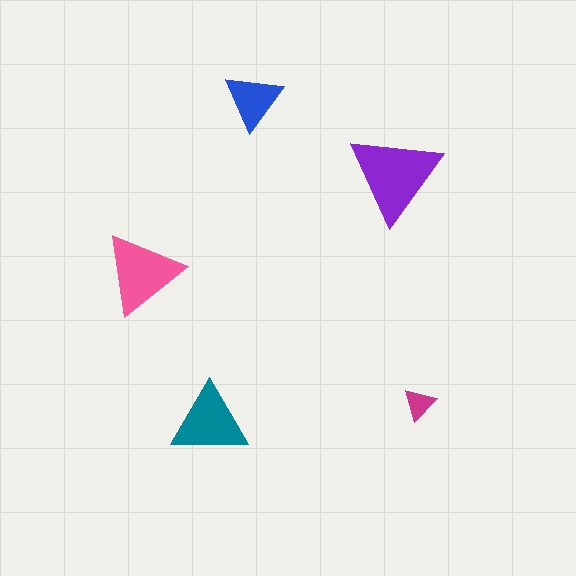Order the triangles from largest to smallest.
the purple one, the pink one, the teal one, the blue one, the magenta one.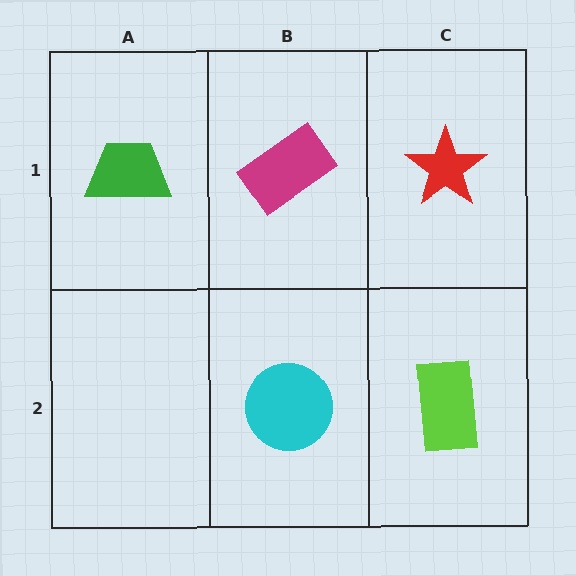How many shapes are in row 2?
2 shapes.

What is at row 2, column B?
A cyan circle.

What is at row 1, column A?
A green trapezoid.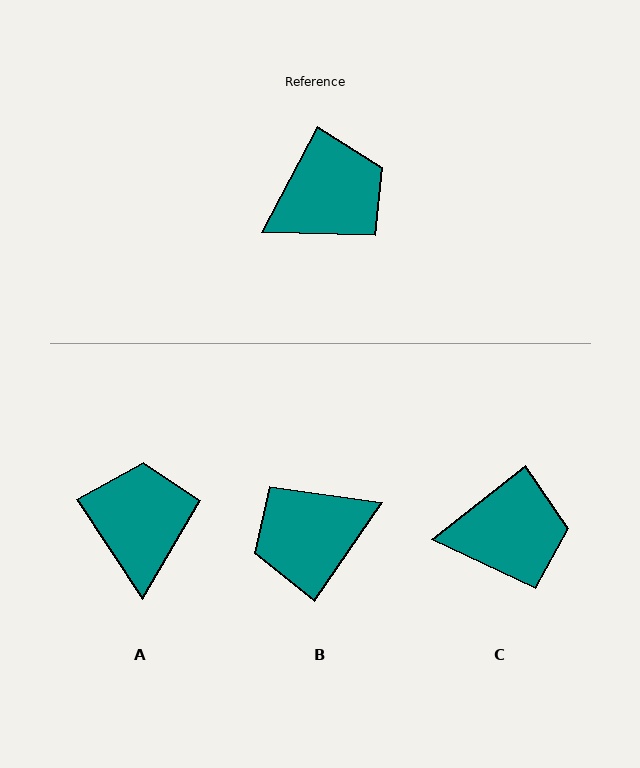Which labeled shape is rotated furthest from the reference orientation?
B, about 174 degrees away.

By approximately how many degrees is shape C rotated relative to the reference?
Approximately 23 degrees clockwise.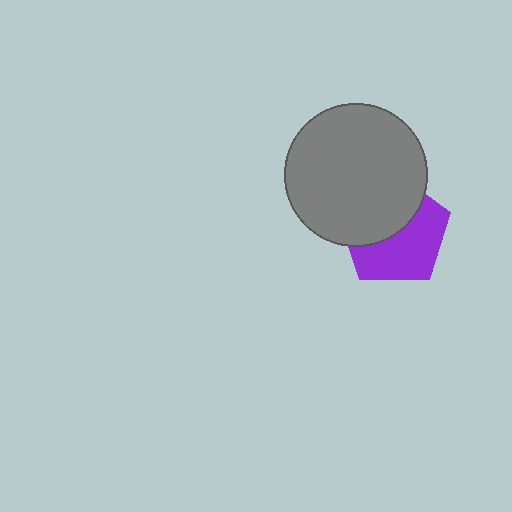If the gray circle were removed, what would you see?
You would see the complete purple pentagon.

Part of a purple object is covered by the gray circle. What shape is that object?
It is a pentagon.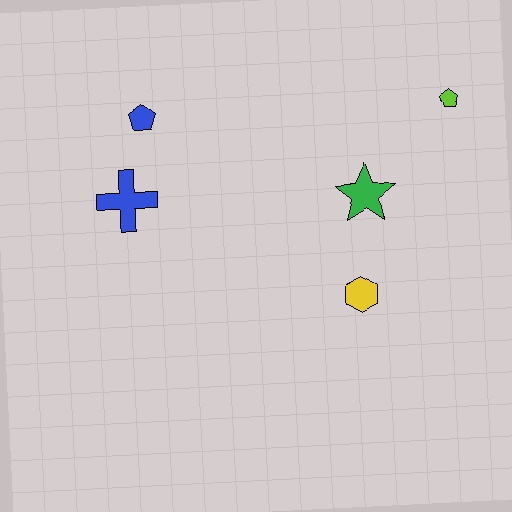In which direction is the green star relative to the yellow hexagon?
The green star is above the yellow hexagon.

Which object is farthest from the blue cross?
The lime pentagon is farthest from the blue cross.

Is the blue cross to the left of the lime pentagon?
Yes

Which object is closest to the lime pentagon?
The green star is closest to the lime pentagon.